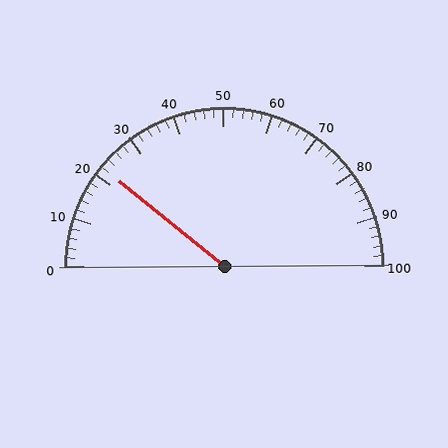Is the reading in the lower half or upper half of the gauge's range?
The reading is in the lower half of the range (0 to 100).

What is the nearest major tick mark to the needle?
The nearest major tick mark is 20.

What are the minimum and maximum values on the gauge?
The gauge ranges from 0 to 100.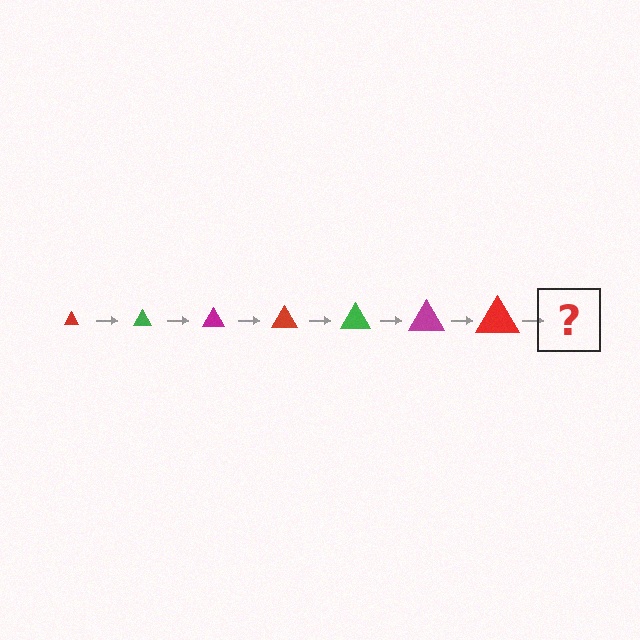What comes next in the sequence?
The next element should be a green triangle, larger than the previous one.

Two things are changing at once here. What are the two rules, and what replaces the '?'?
The two rules are that the triangle grows larger each step and the color cycles through red, green, and magenta. The '?' should be a green triangle, larger than the previous one.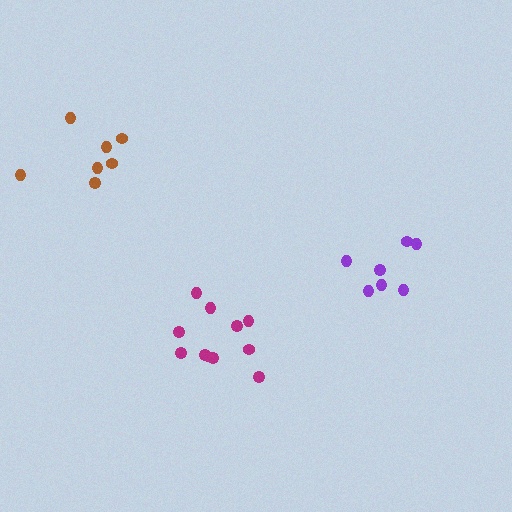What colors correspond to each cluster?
The clusters are colored: magenta, brown, purple.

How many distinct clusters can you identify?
There are 3 distinct clusters.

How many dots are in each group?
Group 1: 11 dots, Group 2: 7 dots, Group 3: 7 dots (25 total).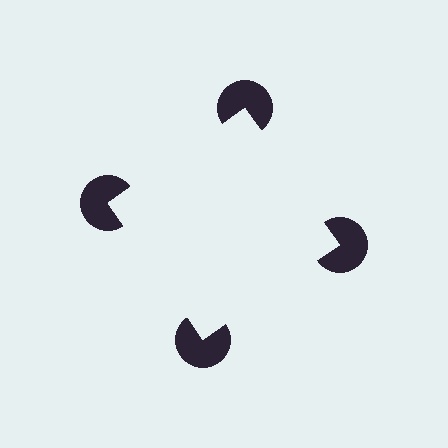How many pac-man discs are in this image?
There are 4 — one at each vertex of the illusory square.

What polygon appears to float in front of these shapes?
An illusory square — its edges are inferred from the aligned wedge cuts in the pac-man discs, not physically drawn.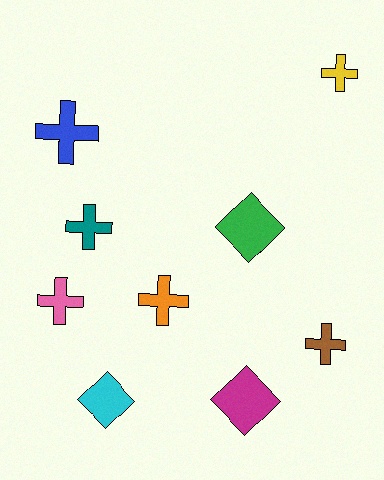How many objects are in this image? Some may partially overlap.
There are 9 objects.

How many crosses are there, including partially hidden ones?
There are 6 crosses.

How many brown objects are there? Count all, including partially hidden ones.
There is 1 brown object.